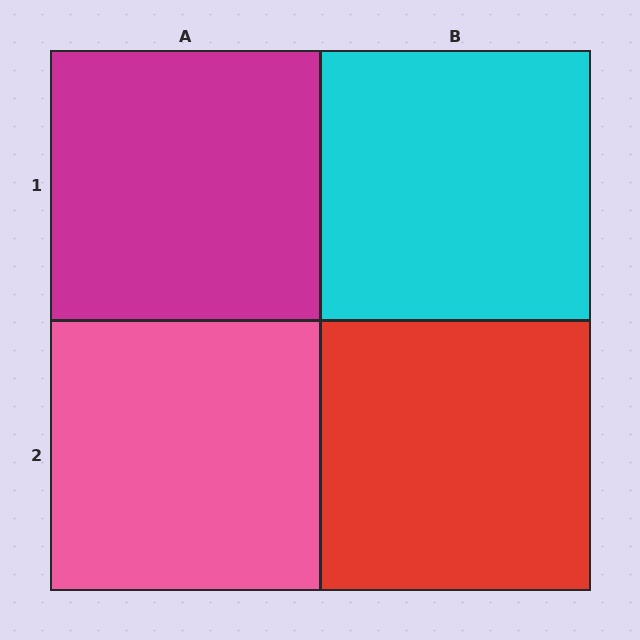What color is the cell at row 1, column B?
Cyan.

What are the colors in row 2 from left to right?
Pink, red.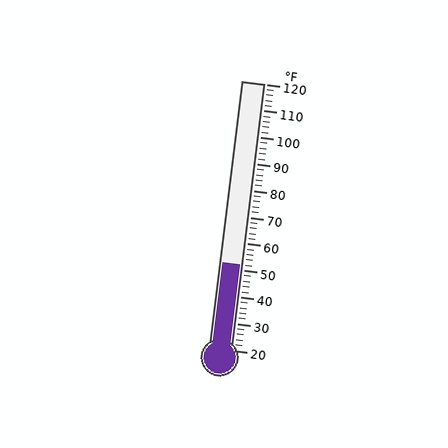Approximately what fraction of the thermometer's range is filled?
The thermometer is filled to approximately 30% of its range.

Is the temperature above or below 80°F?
The temperature is below 80°F.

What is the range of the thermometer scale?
The thermometer scale ranges from 20°F to 120°F.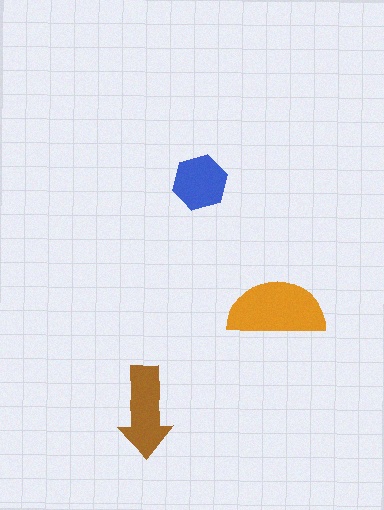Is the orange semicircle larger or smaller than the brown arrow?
Larger.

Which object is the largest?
The orange semicircle.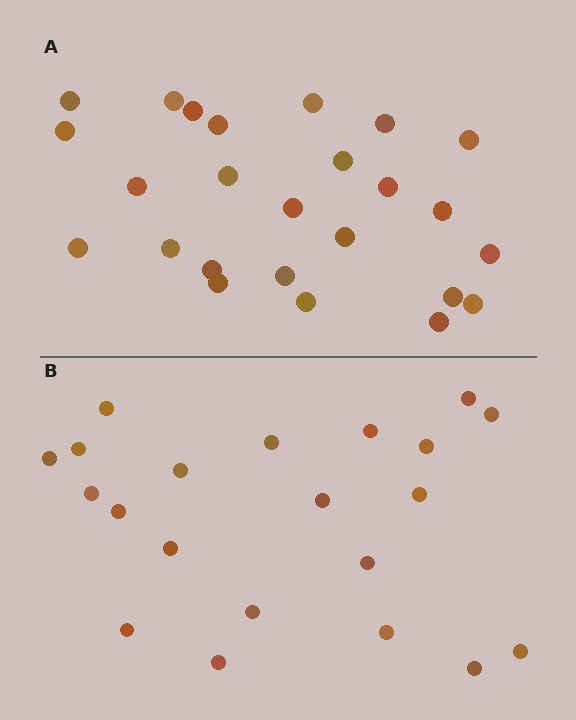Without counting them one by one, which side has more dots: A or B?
Region A (the top region) has more dots.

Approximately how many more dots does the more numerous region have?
Region A has about 4 more dots than region B.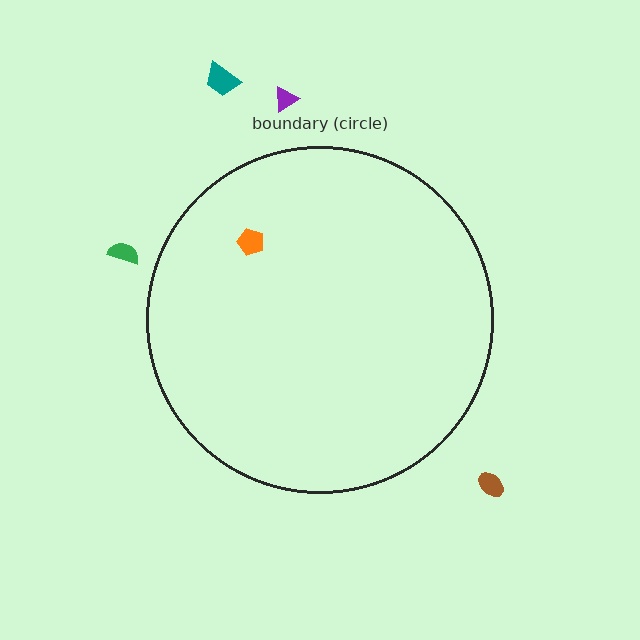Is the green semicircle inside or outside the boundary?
Outside.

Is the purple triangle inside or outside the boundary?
Outside.